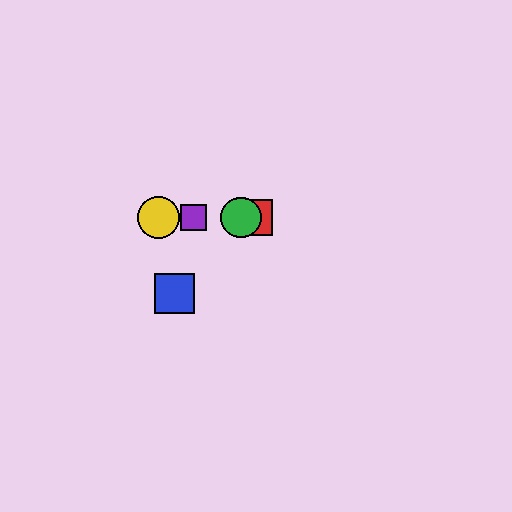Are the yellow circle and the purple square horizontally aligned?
Yes, both are at y≈218.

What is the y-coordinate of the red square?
The red square is at y≈218.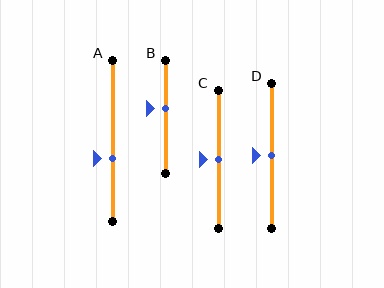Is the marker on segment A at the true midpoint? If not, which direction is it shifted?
No, the marker on segment A is shifted downward by about 11% of the segment length.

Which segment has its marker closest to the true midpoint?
Segment C has its marker closest to the true midpoint.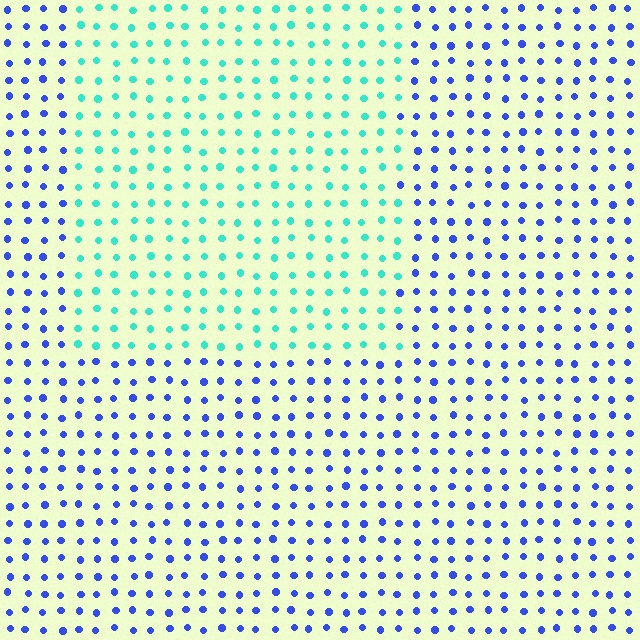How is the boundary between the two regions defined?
The boundary is defined purely by a slight shift in hue (about 62 degrees). Spacing, size, and orientation are identical on both sides.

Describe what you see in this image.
The image is filled with small blue elements in a uniform arrangement. A rectangle-shaped region is visible where the elements are tinted to a slightly different hue, forming a subtle color boundary.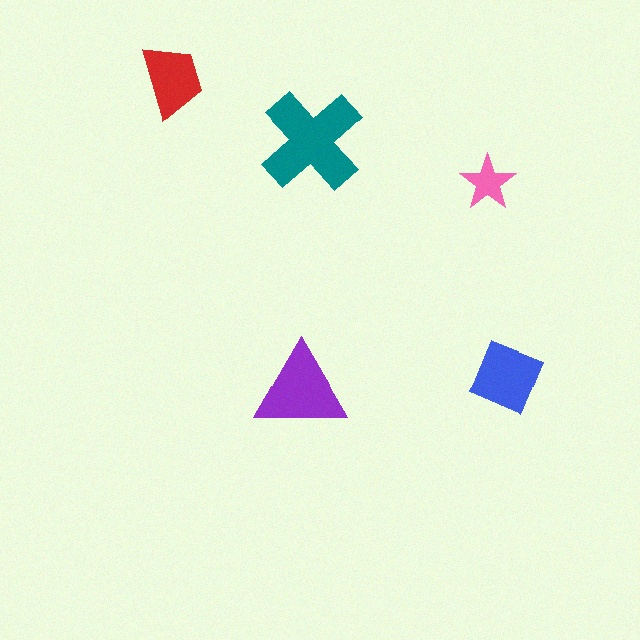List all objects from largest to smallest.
The teal cross, the purple triangle, the blue square, the red trapezoid, the pink star.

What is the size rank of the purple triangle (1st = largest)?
2nd.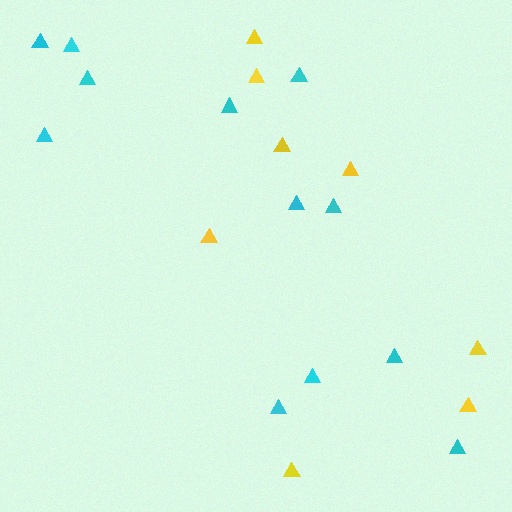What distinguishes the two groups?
There are 2 groups: one group of yellow triangles (8) and one group of cyan triangles (12).